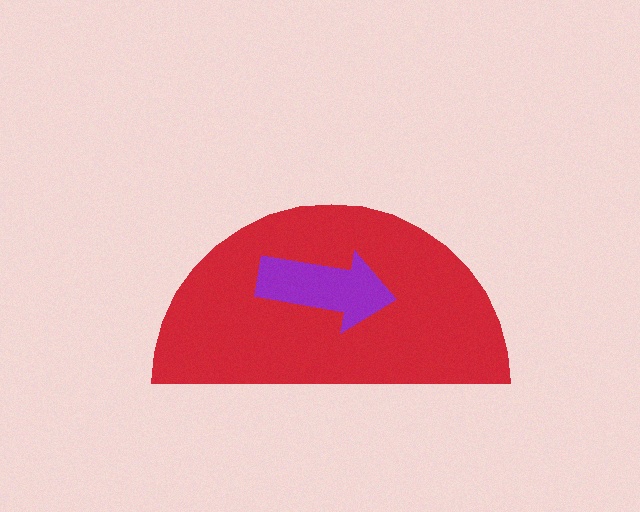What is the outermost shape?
The red semicircle.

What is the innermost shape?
The purple arrow.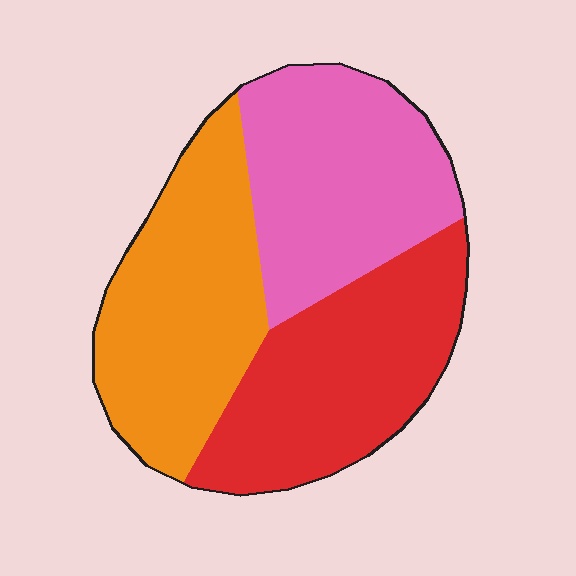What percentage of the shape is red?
Red takes up about one third (1/3) of the shape.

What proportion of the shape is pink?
Pink takes up about one third (1/3) of the shape.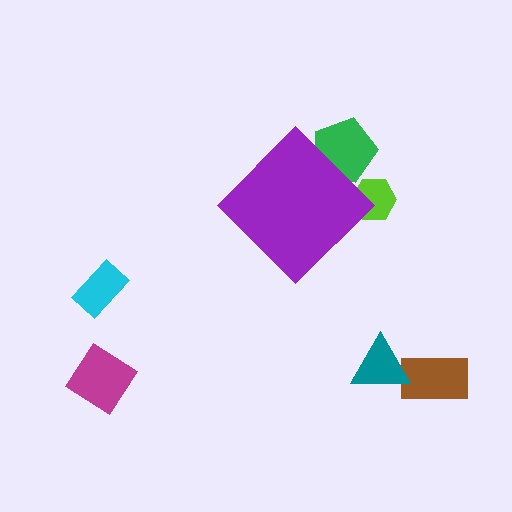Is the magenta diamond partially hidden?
No, the magenta diamond is fully visible.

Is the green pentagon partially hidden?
Yes, the green pentagon is partially hidden behind the purple diamond.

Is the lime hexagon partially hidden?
Yes, the lime hexagon is partially hidden behind the purple diamond.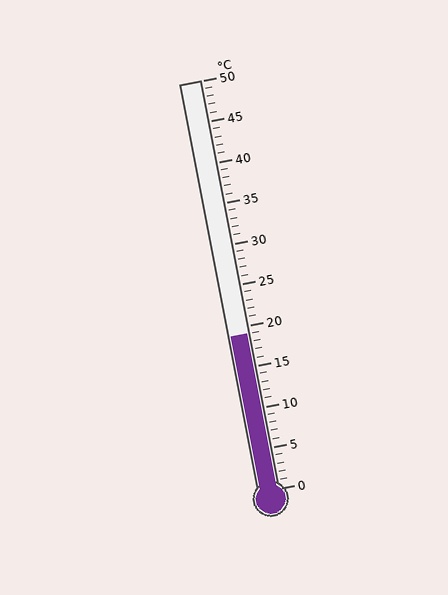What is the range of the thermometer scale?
The thermometer scale ranges from 0°C to 50°C.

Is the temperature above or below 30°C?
The temperature is below 30°C.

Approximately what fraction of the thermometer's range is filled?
The thermometer is filled to approximately 40% of its range.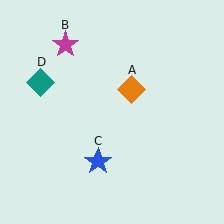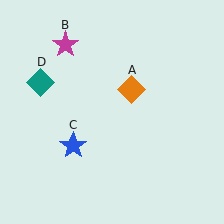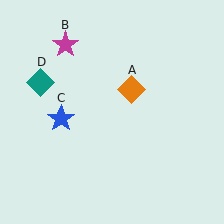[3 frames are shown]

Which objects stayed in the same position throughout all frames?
Orange diamond (object A) and magenta star (object B) and teal diamond (object D) remained stationary.